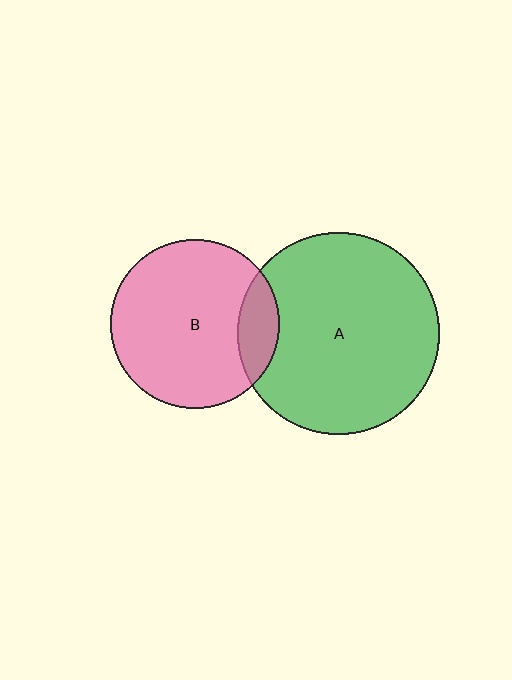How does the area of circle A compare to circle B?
Approximately 1.4 times.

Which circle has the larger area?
Circle A (green).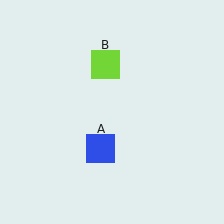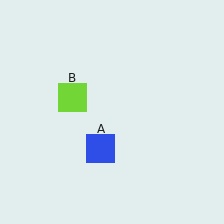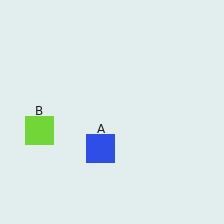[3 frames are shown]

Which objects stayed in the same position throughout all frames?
Blue square (object A) remained stationary.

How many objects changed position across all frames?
1 object changed position: lime square (object B).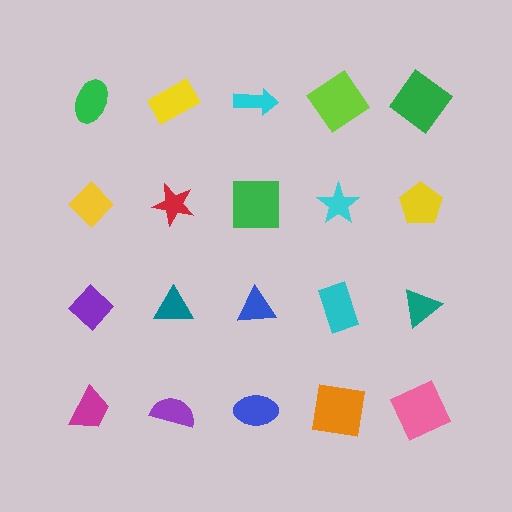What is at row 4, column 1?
A magenta trapezoid.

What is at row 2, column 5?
A yellow pentagon.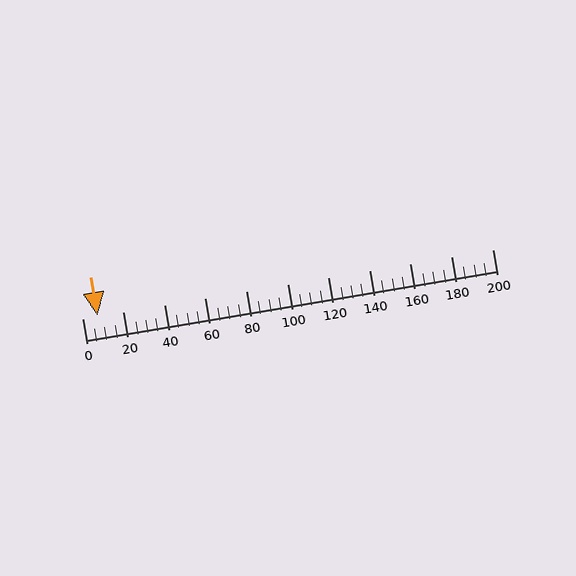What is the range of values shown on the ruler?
The ruler shows values from 0 to 200.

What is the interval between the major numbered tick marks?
The major tick marks are spaced 20 units apart.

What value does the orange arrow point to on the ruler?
The orange arrow points to approximately 7.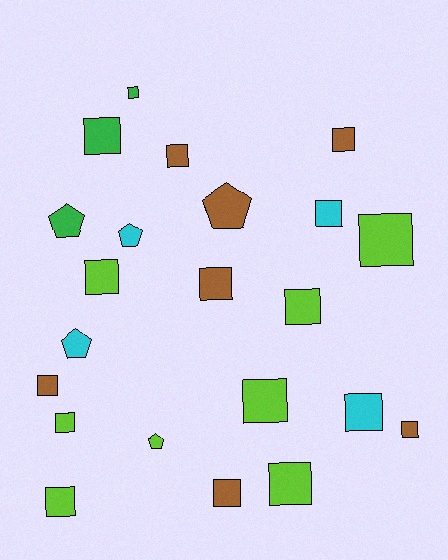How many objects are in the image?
There are 22 objects.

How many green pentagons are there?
There is 1 green pentagon.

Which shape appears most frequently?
Square, with 17 objects.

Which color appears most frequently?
Lime, with 8 objects.